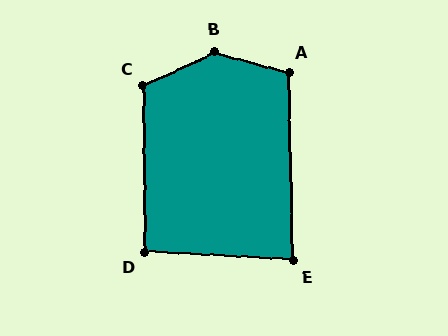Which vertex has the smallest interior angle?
E, at approximately 85 degrees.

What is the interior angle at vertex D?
Approximately 94 degrees (approximately right).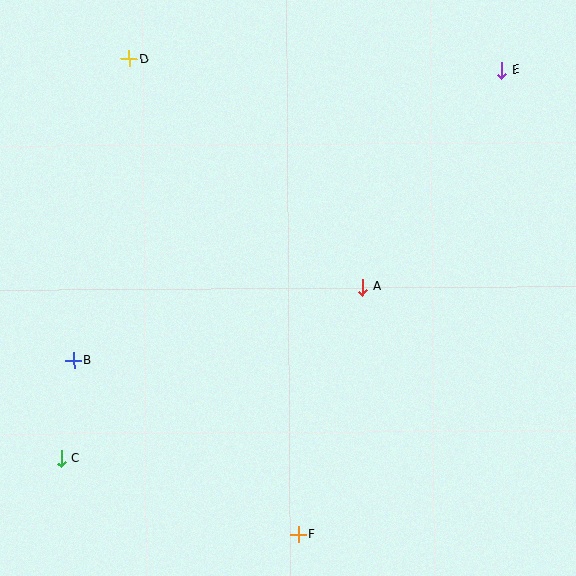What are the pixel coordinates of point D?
Point D is at (129, 59).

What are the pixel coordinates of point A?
Point A is at (363, 287).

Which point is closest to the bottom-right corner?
Point F is closest to the bottom-right corner.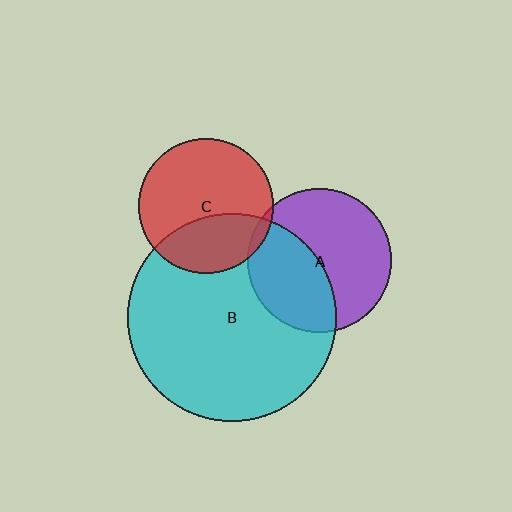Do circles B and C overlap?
Yes.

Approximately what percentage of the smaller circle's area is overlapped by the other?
Approximately 35%.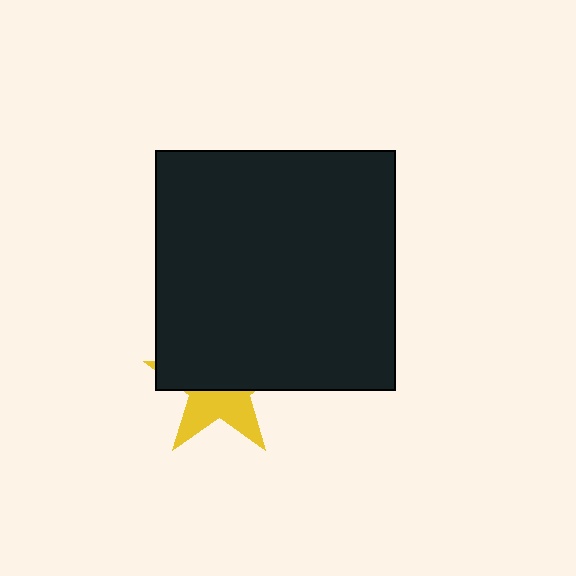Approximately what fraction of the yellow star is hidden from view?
Roughly 59% of the yellow star is hidden behind the black square.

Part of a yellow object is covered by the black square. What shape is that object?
It is a star.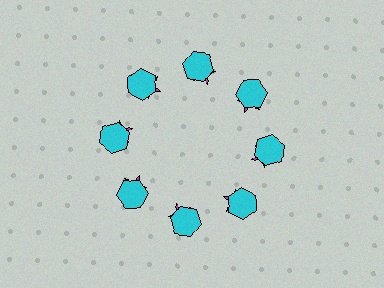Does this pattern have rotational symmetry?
Yes, this pattern has 8-fold rotational symmetry. It looks the same after rotating 45 degrees around the center.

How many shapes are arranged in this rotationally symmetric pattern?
There are 16 shapes, arranged in 8 groups of 2.